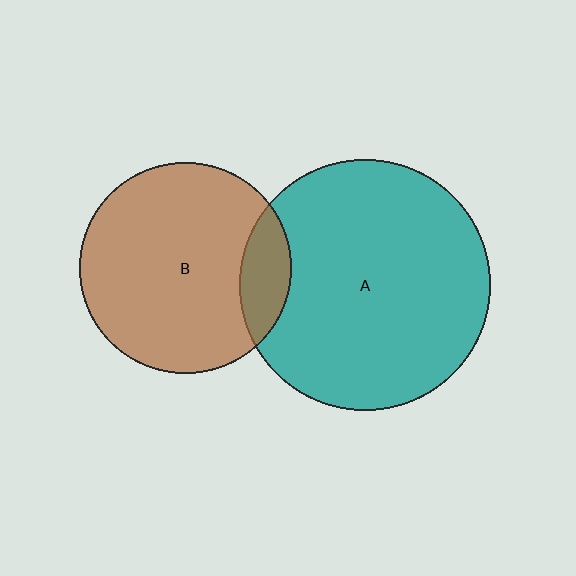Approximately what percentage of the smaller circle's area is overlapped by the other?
Approximately 15%.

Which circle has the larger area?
Circle A (teal).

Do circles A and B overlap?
Yes.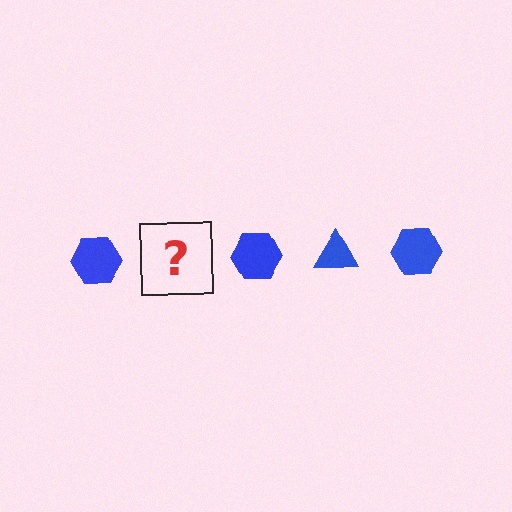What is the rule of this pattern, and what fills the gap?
The rule is that the pattern cycles through hexagon, triangle shapes in blue. The gap should be filled with a blue triangle.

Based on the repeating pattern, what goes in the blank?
The blank should be a blue triangle.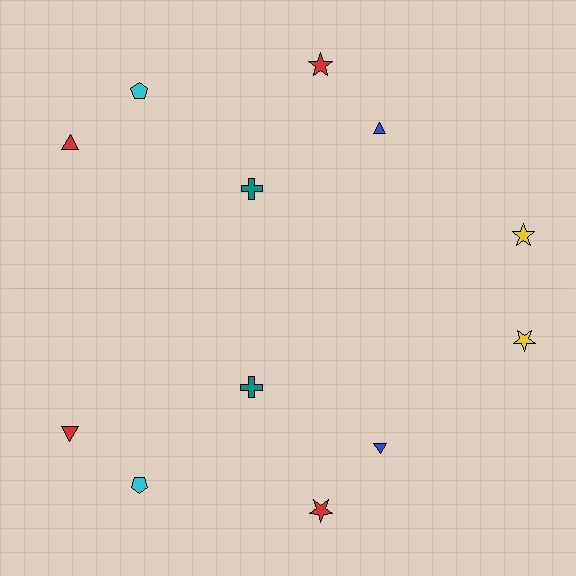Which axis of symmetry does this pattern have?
The pattern has a horizontal axis of symmetry running through the center of the image.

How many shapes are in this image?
There are 12 shapes in this image.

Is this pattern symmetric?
Yes, this pattern has bilateral (reflection) symmetry.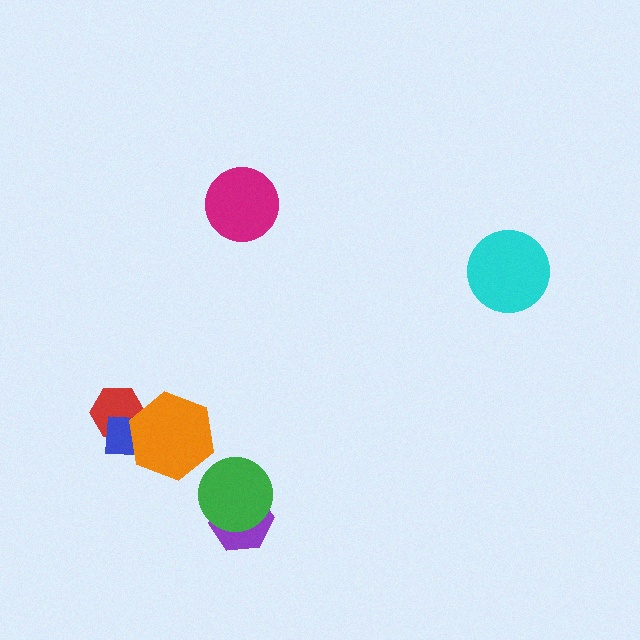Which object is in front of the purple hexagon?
The green circle is in front of the purple hexagon.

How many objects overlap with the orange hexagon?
2 objects overlap with the orange hexagon.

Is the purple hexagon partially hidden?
Yes, it is partially covered by another shape.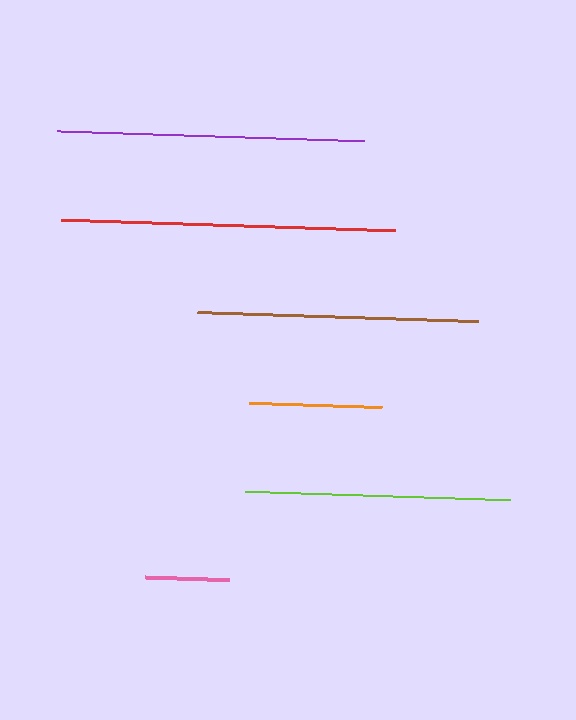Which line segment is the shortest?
The pink line is the shortest at approximately 84 pixels.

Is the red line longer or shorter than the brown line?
The red line is longer than the brown line.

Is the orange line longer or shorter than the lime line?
The lime line is longer than the orange line.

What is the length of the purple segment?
The purple segment is approximately 306 pixels long.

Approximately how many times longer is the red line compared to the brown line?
The red line is approximately 1.2 times the length of the brown line.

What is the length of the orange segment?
The orange segment is approximately 133 pixels long.